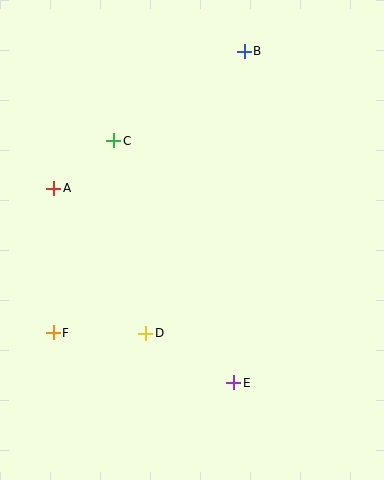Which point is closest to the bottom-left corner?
Point F is closest to the bottom-left corner.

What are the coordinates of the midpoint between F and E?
The midpoint between F and E is at (144, 358).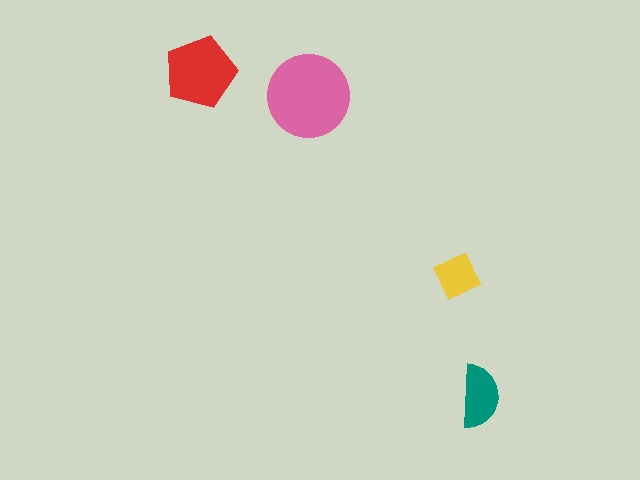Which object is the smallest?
The yellow diamond.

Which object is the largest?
The pink circle.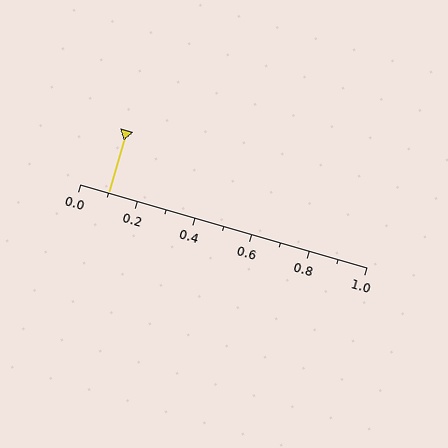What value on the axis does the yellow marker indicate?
The marker indicates approximately 0.1.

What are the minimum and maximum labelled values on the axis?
The axis runs from 0.0 to 1.0.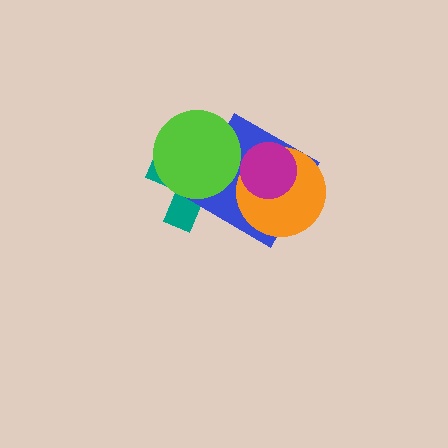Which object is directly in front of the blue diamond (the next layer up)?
The orange circle is directly in front of the blue diamond.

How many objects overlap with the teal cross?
2 objects overlap with the teal cross.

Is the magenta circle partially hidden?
No, no other shape covers it.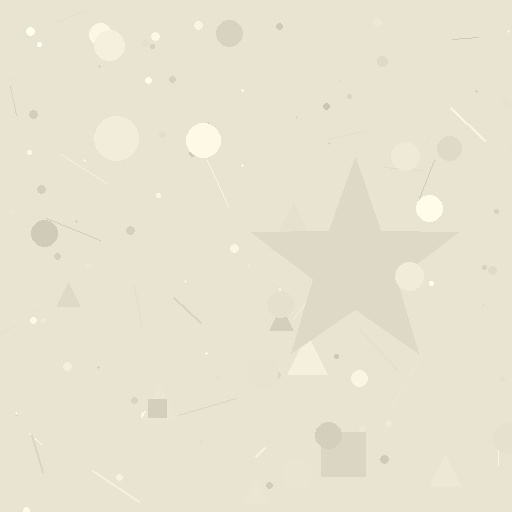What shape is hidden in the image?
A star is hidden in the image.